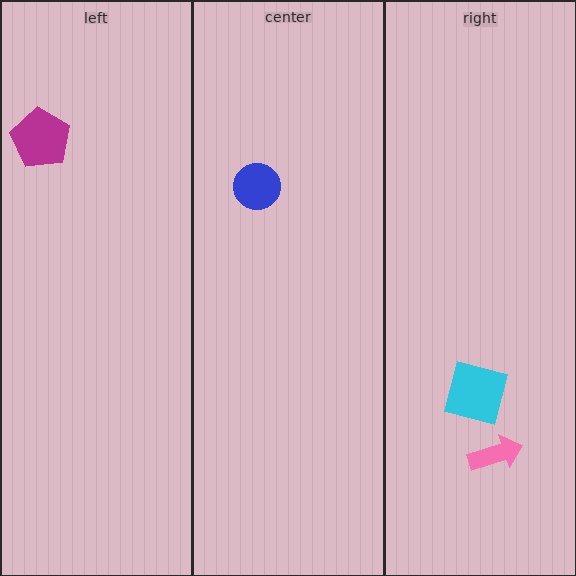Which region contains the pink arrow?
The right region.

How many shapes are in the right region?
2.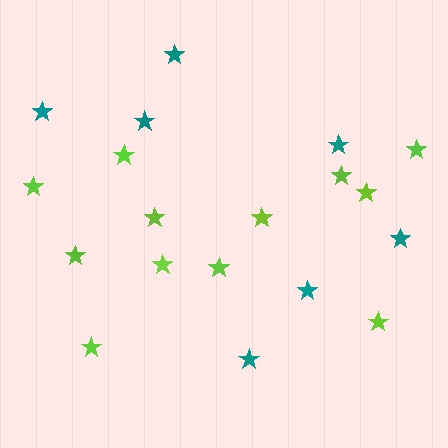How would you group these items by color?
There are 2 groups: one group of teal stars (7) and one group of lime stars (12).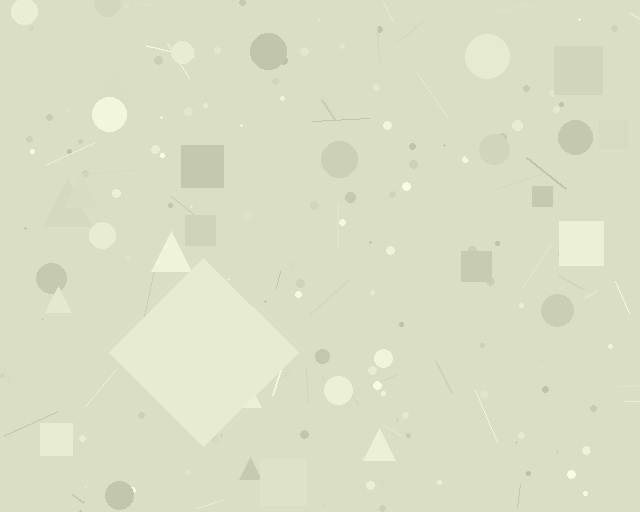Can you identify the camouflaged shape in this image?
The camouflaged shape is a diamond.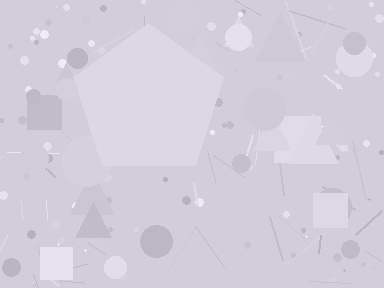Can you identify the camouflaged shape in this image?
The camouflaged shape is a pentagon.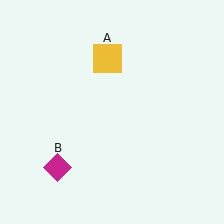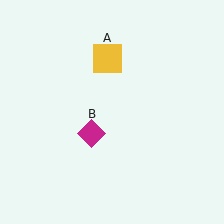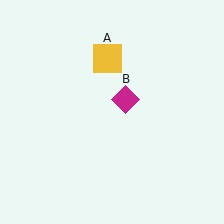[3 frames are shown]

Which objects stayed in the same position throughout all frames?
Yellow square (object A) remained stationary.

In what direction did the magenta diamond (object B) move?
The magenta diamond (object B) moved up and to the right.